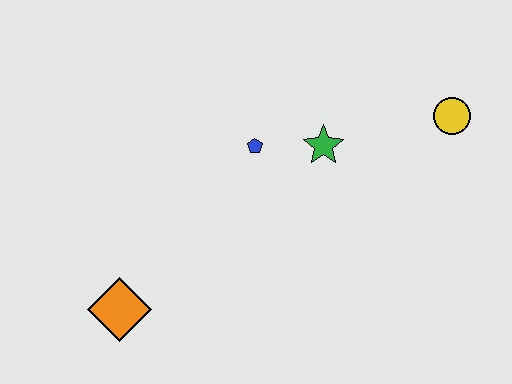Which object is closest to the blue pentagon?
The green star is closest to the blue pentagon.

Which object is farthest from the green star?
The orange diamond is farthest from the green star.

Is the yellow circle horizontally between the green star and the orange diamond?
No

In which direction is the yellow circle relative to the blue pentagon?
The yellow circle is to the right of the blue pentagon.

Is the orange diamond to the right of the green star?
No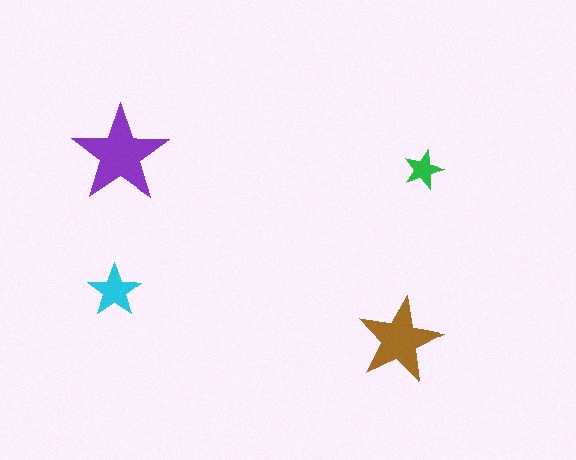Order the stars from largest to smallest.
the purple one, the brown one, the cyan one, the green one.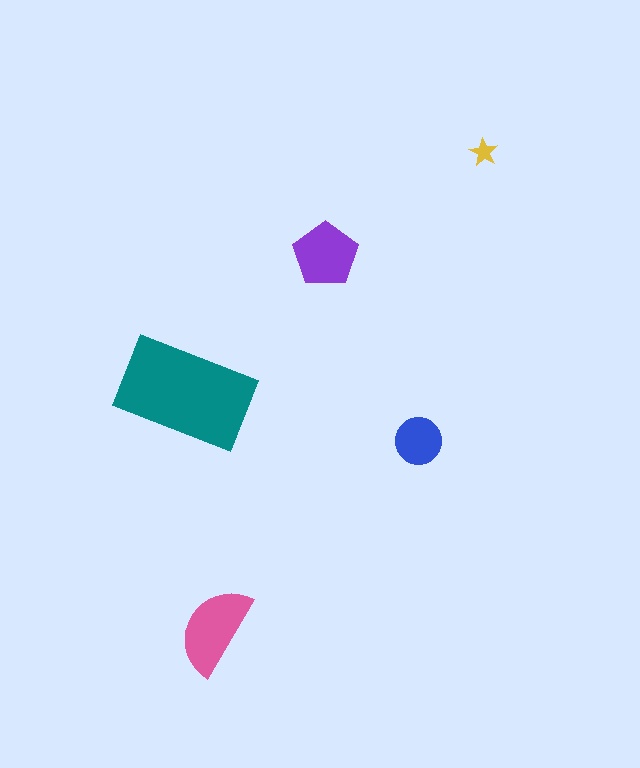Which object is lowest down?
The pink semicircle is bottommost.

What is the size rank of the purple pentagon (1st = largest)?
3rd.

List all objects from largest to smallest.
The teal rectangle, the pink semicircle, the purple pentagon, the blue circle, the yellow star.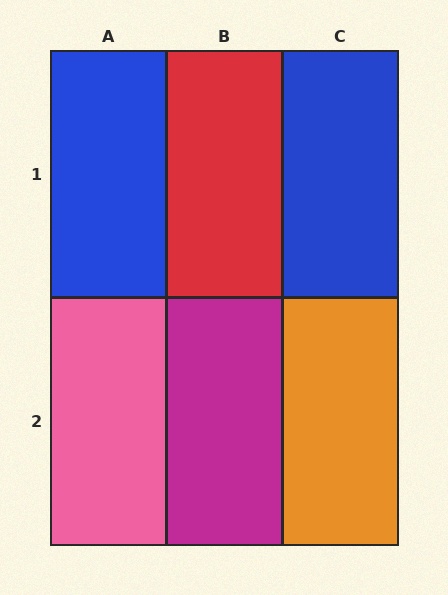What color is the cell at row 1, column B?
Red.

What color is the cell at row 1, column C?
Blue.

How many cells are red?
1 cell is red.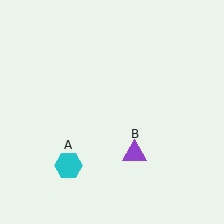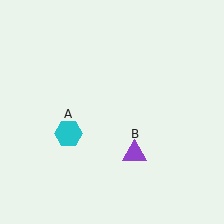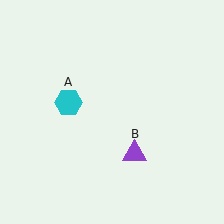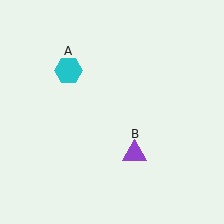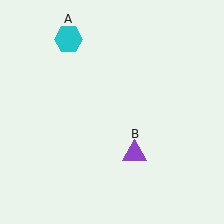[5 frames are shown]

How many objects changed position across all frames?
1 object changed position: cyan hexagon (object A).